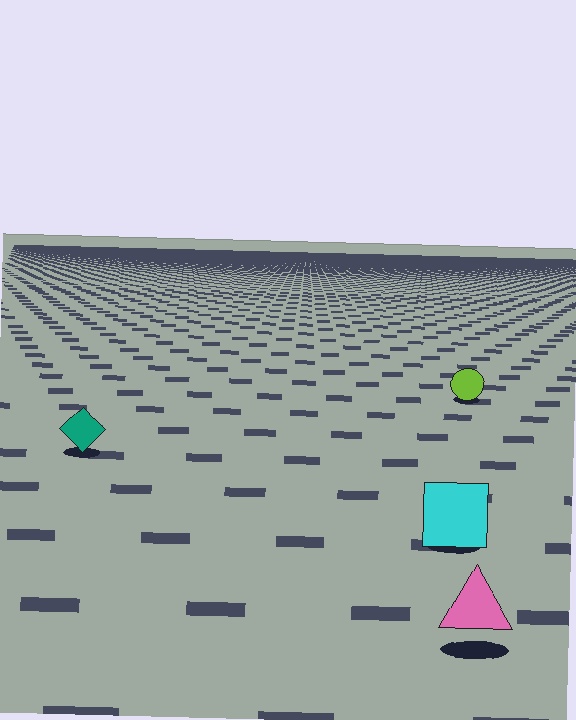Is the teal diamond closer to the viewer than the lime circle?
Yes. The teal diamond is closer — you can tell from the texture gradient: the ground texture is coarser near it.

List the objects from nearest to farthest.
From nearest to farthest: the pink triangle, the cyan square, the teal diamond, the lime circle.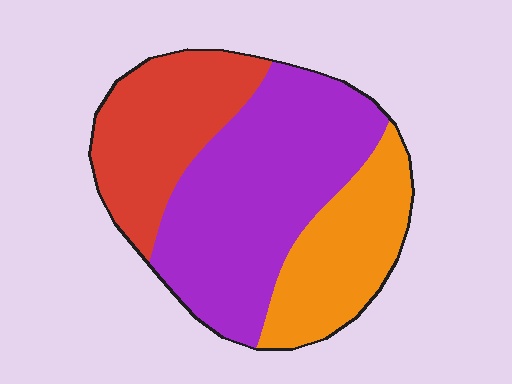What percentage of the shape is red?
Red takes up between a quarter and a half of the shape.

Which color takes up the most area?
Purple, at roughly 50%.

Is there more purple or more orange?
Purple.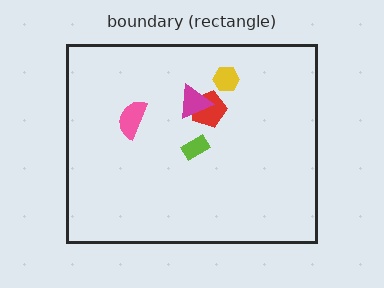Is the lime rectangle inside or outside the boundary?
Inside.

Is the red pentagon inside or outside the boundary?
Inside.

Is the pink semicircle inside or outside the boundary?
Inside.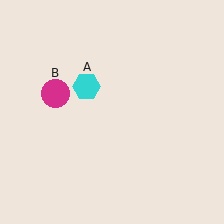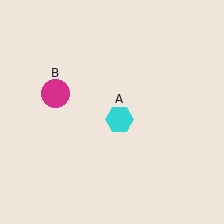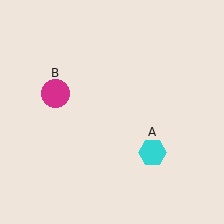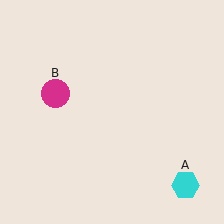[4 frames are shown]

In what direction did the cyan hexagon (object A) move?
The cyan hexagon (object A) moved down and to the right.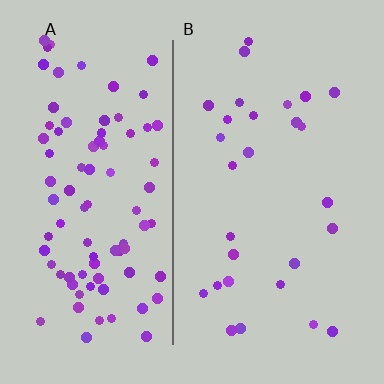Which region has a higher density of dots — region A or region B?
A (the left).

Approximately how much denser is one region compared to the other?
Approximately 3.3× — region A over region B.